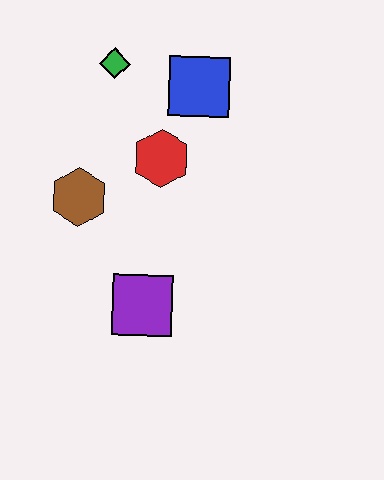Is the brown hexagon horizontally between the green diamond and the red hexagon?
No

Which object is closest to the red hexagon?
The blue square is closest to the red hexagon.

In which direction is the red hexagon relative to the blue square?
The red hexagon is below the blue square.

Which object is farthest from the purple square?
The green diamond is farthest from the purple square.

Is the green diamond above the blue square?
Yes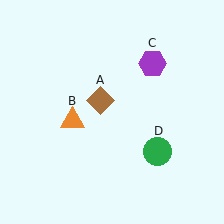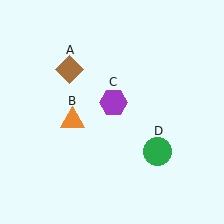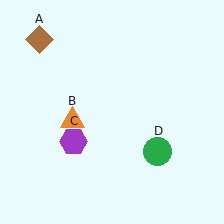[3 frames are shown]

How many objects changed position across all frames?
2 objects changed position: brown diamond (object A), purple hexagon (object C).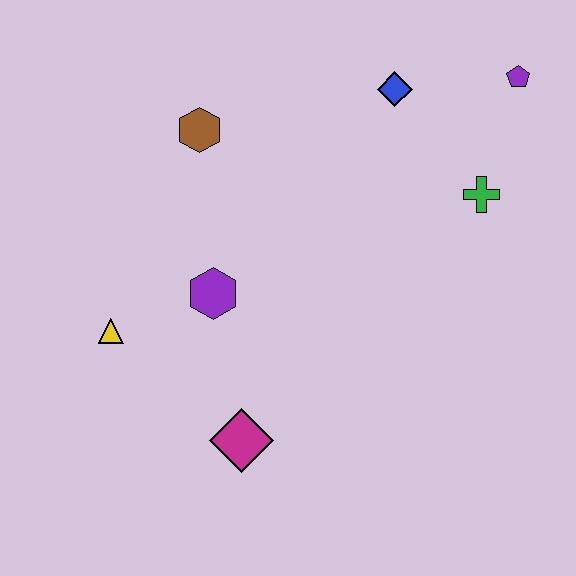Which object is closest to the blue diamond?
The purple pentagon is closest to the blue diamond.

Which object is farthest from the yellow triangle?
The purple pentagon is farthest from the yellow triangle.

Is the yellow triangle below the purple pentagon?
Yes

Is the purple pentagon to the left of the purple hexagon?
No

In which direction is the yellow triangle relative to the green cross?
The yellow triangle is to the left of the green cross.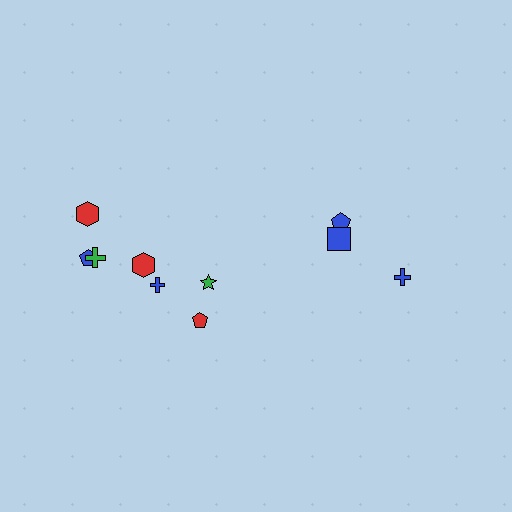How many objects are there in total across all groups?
There are 10 objects.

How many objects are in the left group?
There are 7 objects.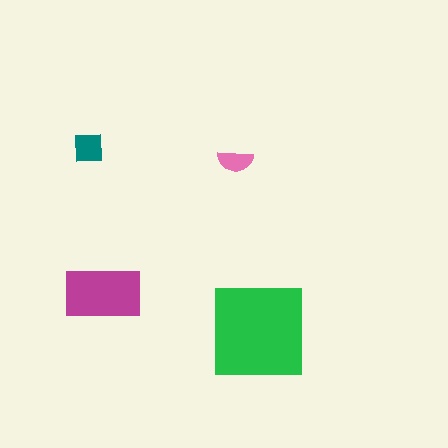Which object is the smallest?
The pink semicircle.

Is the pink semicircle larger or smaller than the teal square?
Smaller.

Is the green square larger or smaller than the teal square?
Larger.